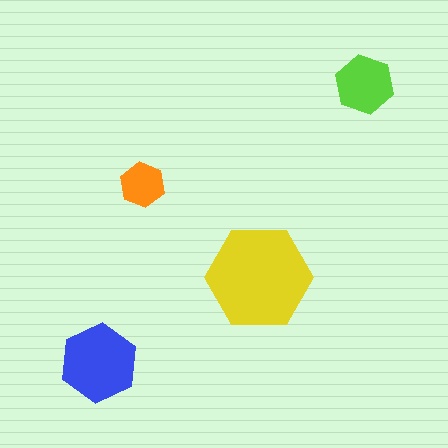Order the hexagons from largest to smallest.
the yellow one, the blue one, the lime one, the orange one.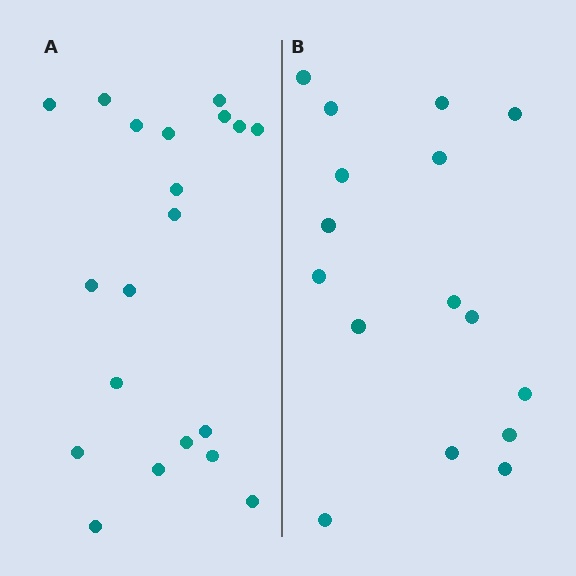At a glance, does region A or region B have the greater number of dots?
Region A (the left region) has more dots.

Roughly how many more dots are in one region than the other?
Region A has about 4 more dots than region B.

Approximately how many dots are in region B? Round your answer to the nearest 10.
About 20 dots. (The exact count is 16, which rounds to 20.)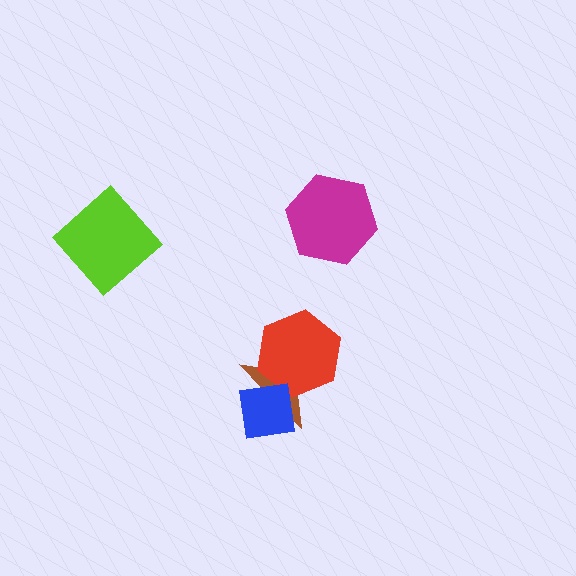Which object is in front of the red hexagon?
The blue square is in front of the red hexagon.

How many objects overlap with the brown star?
2 objects overlap with the brown star.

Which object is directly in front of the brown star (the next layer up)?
The red hexagon is directly in front of the brown star.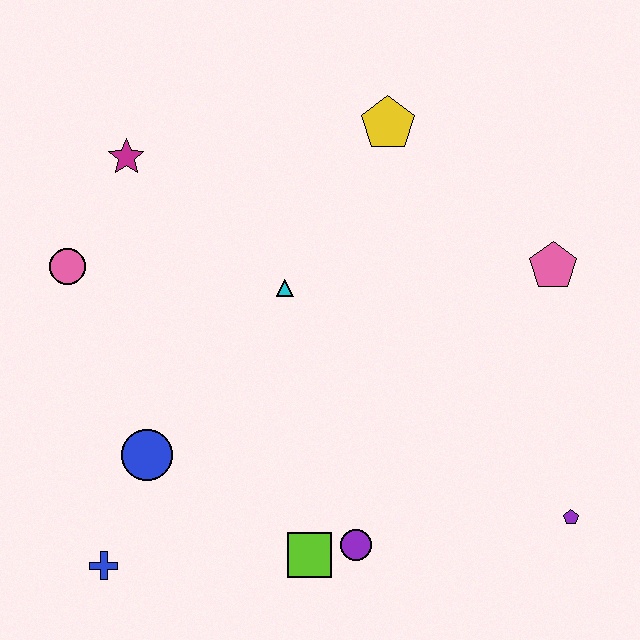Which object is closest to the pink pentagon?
The yellow pentagon is closest to the pink pentagon.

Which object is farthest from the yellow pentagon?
The blue cross is farthest from the yellow pentagon.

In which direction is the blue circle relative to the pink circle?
The blue circle is below the pink circle.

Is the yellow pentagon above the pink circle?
Yes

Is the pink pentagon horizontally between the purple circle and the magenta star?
No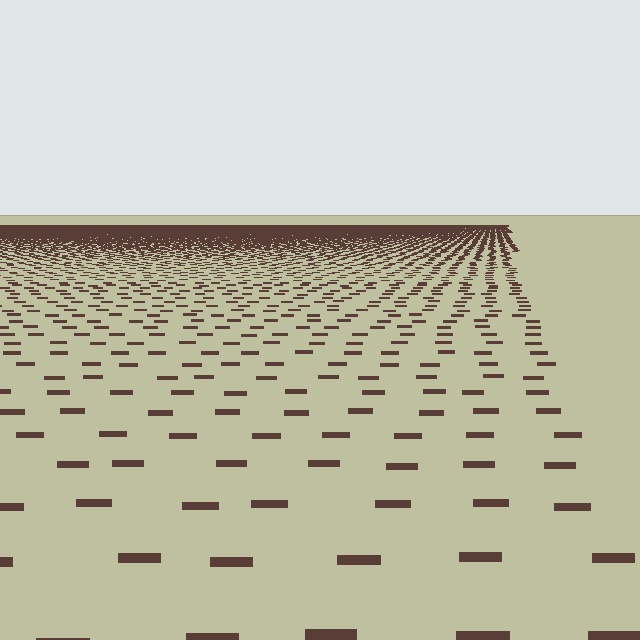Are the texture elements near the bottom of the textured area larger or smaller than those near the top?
Larger. Near the bottom, elements are closer to the viewer and appear at a bigger on-screen size.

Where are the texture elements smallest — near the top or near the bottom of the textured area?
Near the top.